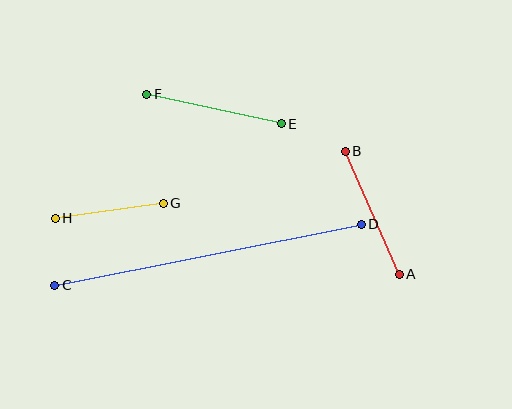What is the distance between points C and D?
The distance is approximately 312 pixels.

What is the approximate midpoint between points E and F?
The midpoint is at approximately (214, 109) pixels.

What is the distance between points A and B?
The distance is approximately 134 pixels.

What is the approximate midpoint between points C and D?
The midpoint is at approximately (208, 255) pixels.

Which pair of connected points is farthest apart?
Points C and D are farthest apart.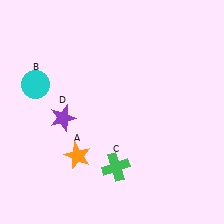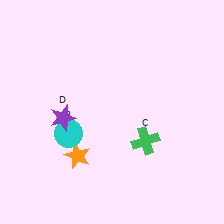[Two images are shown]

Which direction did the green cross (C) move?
The green cross (C) moved right.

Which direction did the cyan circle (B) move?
The cyan circle (B) moved down.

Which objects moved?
The objects that moved are: the cyan circle (B), the green cross (C).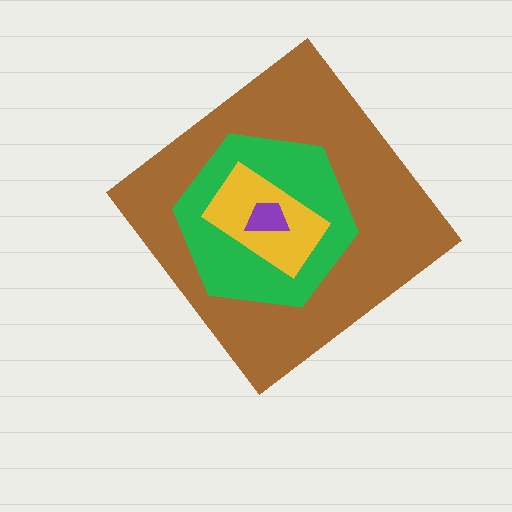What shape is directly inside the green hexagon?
The yellow rectangle.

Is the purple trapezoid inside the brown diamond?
Yes.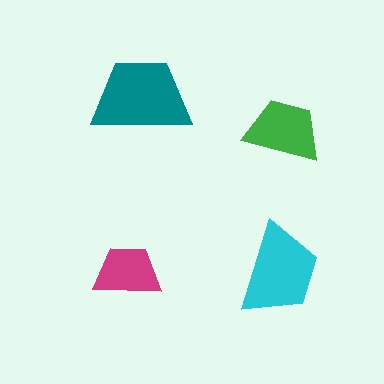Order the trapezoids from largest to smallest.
the teal one, the cyan one, the green one, the magenta one.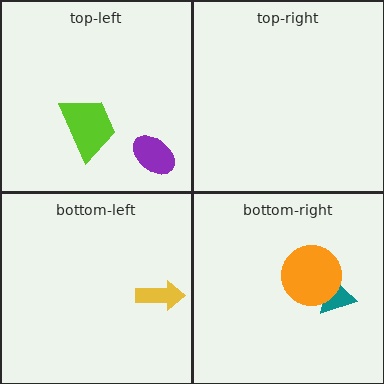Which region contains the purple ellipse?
The top-left region.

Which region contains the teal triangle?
The bottom-right region.